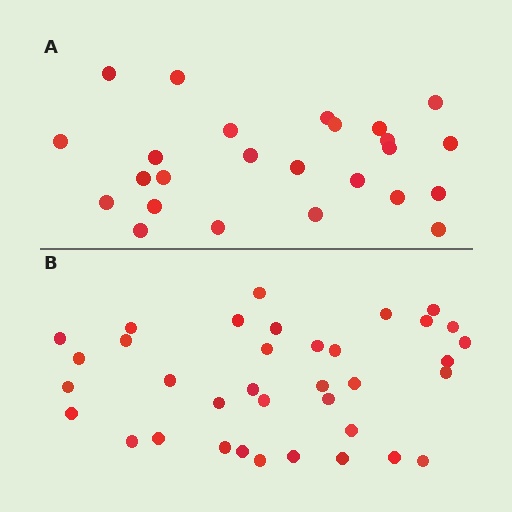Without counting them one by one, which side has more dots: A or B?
Region B (the bottom region) has more dots.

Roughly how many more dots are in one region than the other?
Region B has roughly 12 or so more dots than region A.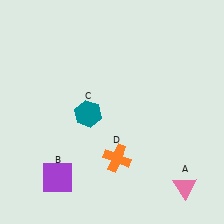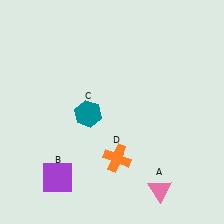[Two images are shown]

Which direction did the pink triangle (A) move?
The pink triangle (A) moved left.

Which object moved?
The pink triangle (A) moved left.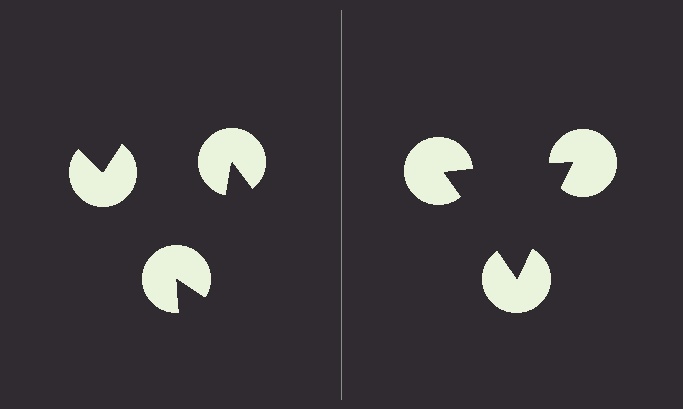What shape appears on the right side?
An illusory triangle.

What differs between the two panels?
The pac-man discs are positioned identically on both sides; only the wedge orientations differ. On the right they align to a triangle; on the left they are misaligned.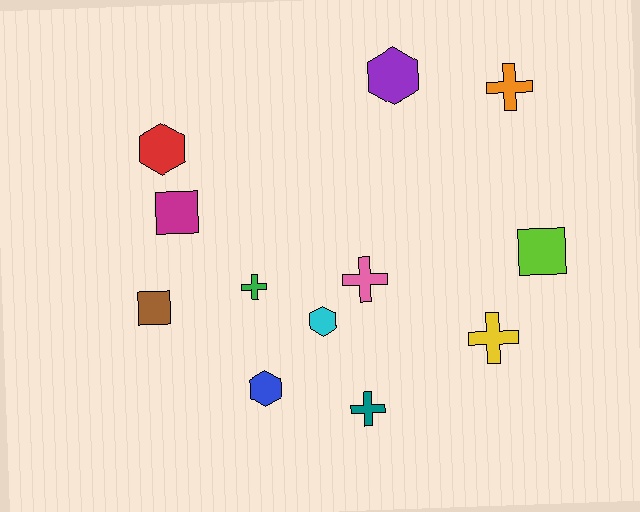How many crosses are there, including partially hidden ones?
There are 5 crosses.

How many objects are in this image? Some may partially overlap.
There are 12 objects.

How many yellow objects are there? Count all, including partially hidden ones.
There is 1 yellow object.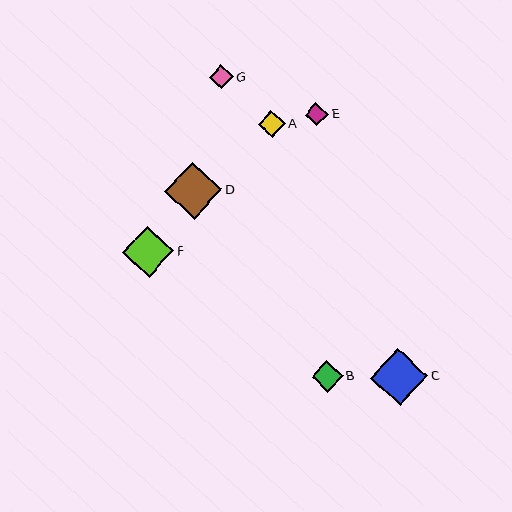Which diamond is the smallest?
Diamond E is the smallest with a size of approximately 23 pixels.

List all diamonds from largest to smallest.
From largest to smallest: C, D, F, B, A, G, E.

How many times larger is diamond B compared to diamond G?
Diamond B is approximately 1.3 times the size of diamond G.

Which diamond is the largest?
Diamond C is the largest with a size of approximately 57 pixels.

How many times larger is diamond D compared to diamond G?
Diamond D is approximately 2.4 times the size of diamond G.